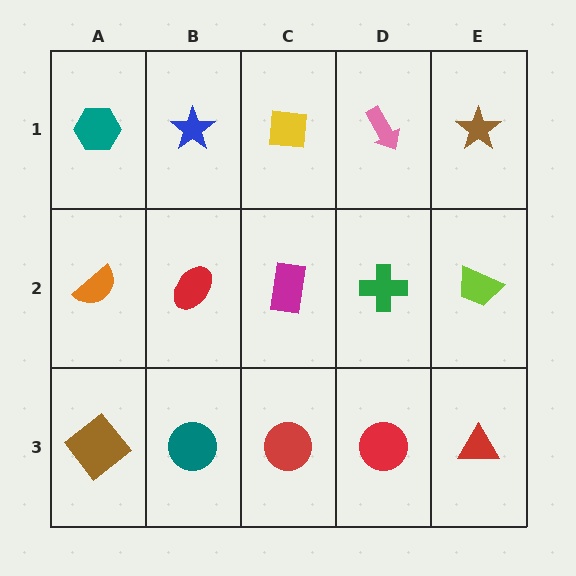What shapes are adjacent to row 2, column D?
A pink arrow (row 1, column D), a red circle (row 3, column D), a magenta rectangle (row 2, column C), a lime trapezoid (row 2, column E).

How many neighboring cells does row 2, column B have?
4.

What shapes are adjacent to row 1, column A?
An orange semicircle (row 2, column A), a blue star (row 1, column B).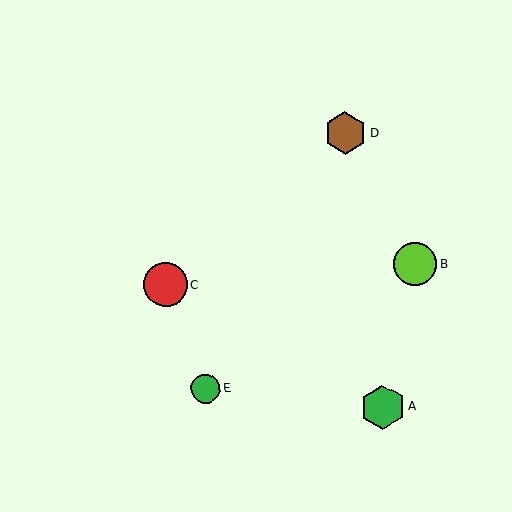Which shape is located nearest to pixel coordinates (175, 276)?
The red circle (labeled C) at (165, 285) is nearest to that location.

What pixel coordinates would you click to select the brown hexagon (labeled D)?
Click at (345, 133) to select the brown hexagon D.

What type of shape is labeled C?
Shape C is a red circle.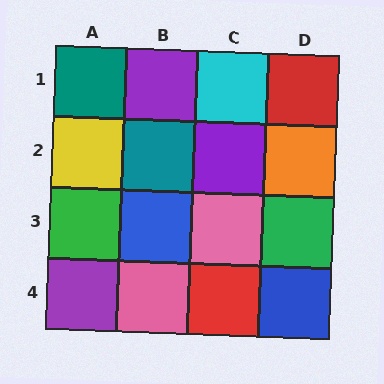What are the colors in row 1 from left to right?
Teal, purple, cyan, red.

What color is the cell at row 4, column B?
Pink.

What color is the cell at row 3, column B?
Blue.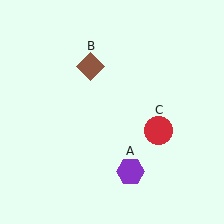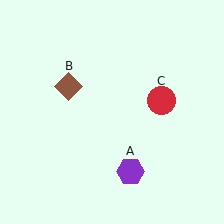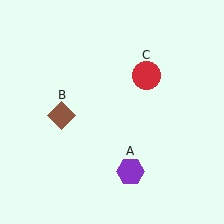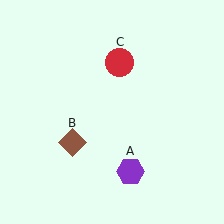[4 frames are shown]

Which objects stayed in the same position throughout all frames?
Purple hexagon (object A) remained stationary.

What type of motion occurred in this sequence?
The brown diamond (object B), red circle (object C) rotated counterclockwise around the center of the scene.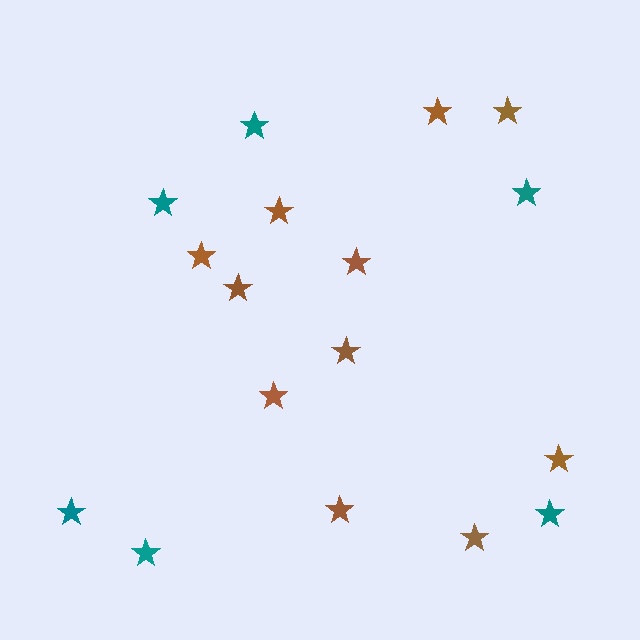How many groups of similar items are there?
There are 2 groups: one group of brown stars (11) and one group of teal stars (6).